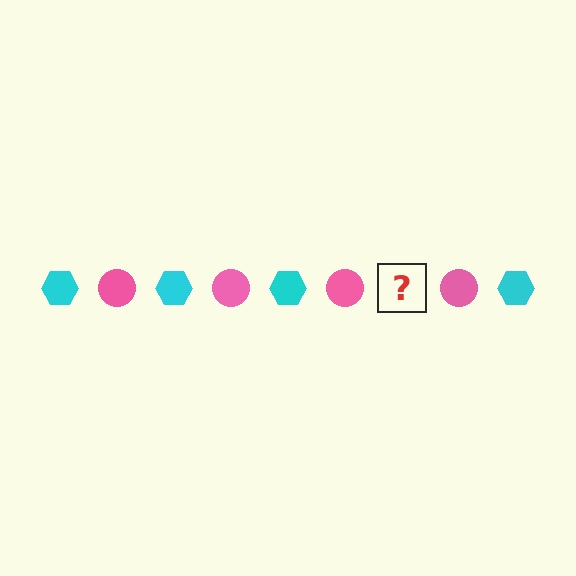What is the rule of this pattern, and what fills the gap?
The rule is that the pattern alternates between cyan hexagon and pink circle. The gap should be filled with a cyan hexagon.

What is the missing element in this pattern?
The missing element is a cyan hexagon.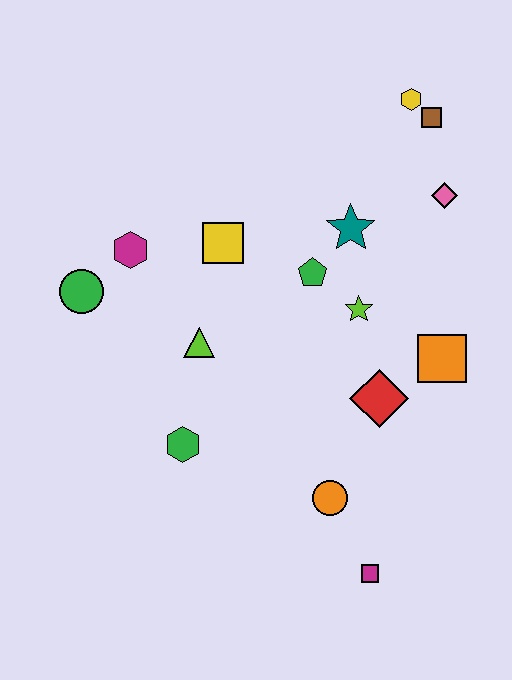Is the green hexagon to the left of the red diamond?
Yes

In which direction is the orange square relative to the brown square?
The orange square is below the brown square.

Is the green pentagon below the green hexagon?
No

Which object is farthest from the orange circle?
The yellow hexagon is farthest from the orange circle.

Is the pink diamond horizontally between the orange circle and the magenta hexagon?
No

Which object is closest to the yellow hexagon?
The brown square is closest to the yellow hexagon.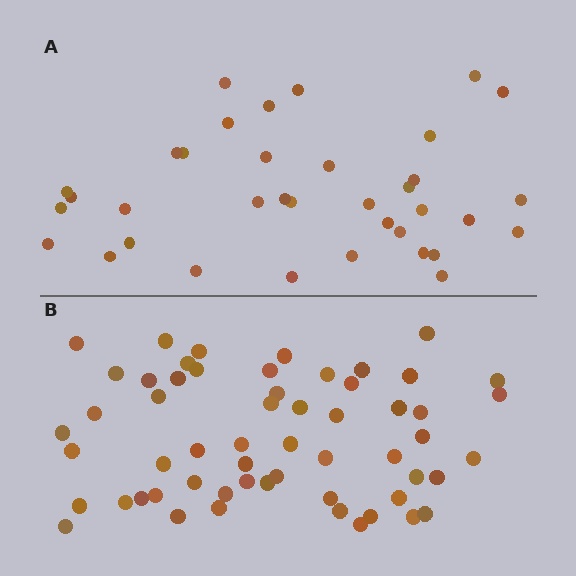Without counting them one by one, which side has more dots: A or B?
Region B (the bottom region) has more dots.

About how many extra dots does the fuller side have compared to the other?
Region B has approximately 20 more dots than region A.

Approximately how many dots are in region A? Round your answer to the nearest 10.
About 40 dots. (The exact count is 36, which rounds to 40.)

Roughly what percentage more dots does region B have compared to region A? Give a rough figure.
About 60% more.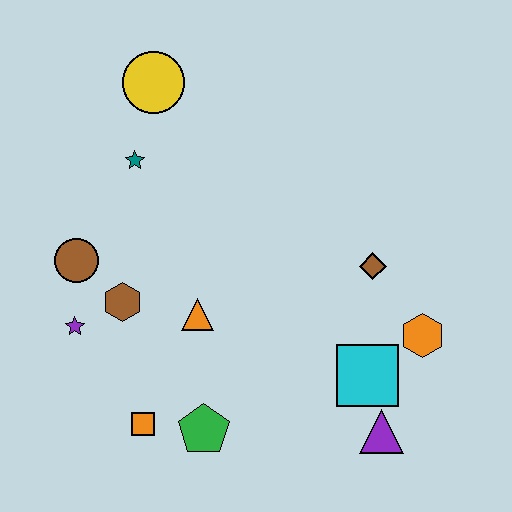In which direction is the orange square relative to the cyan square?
The orange square is to the left of the cyan square.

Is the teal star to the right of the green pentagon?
No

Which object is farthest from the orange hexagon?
The yellow circle is farthest from the orange hexagon.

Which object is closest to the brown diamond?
The orange hexagon is closest to the brown diamond.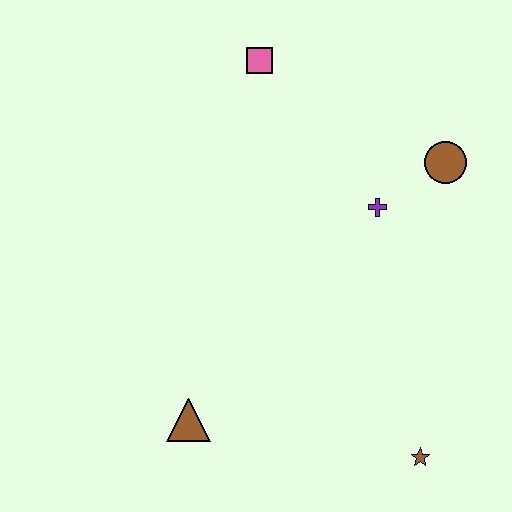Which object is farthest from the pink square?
The brown star is farthest from the pink square.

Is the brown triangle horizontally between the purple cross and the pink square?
No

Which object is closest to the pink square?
The purple cross is closest to the pink square.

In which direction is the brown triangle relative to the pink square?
The brown triangle is below the pink square.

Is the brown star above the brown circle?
No